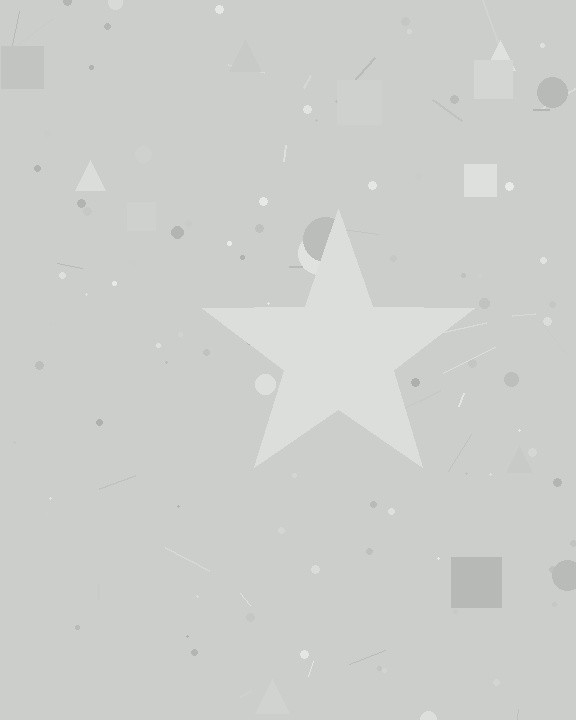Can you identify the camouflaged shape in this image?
The camouflaged shape is a star.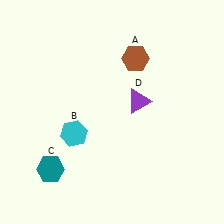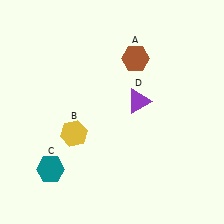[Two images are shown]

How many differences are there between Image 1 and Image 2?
There is 1 difference between the two images.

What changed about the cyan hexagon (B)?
In Image 1, B is cyan. In Image 2, it changed to yellow.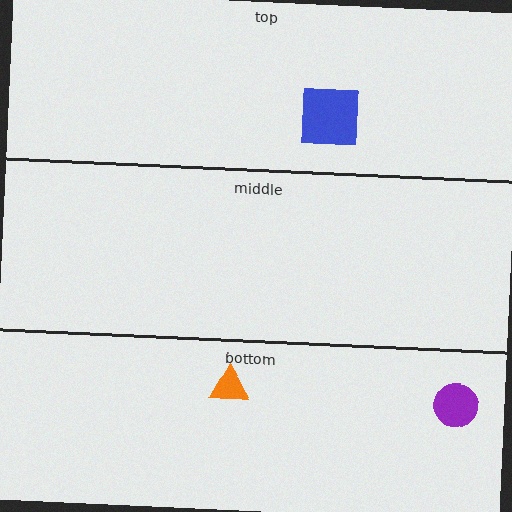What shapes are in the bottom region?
The purple circle, the orange triangle.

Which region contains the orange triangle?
The bottom region.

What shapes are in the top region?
The blue square.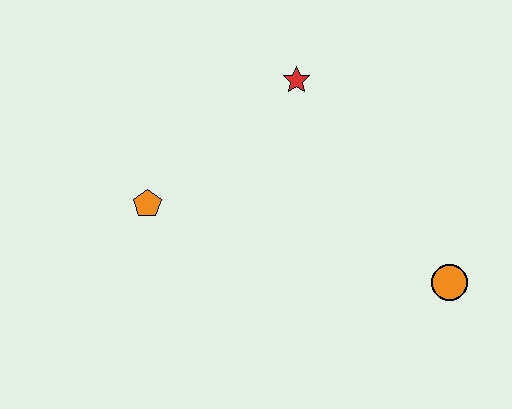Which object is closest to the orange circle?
The red star is closest to the orange circle.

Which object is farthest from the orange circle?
The orange pentagon is farthest from the orange circle.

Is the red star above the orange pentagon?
Yes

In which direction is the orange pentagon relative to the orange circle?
The orange pentagon is to the left of the orange circle.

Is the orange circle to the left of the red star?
No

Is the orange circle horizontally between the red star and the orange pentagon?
No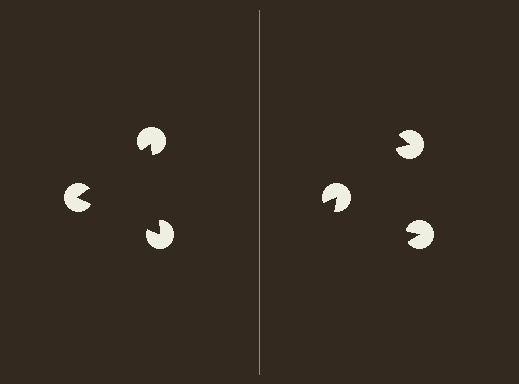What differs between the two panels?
The pac-man discs are positioned identically on both sides; only the wedge orientations differ. On the left they align to a triangle; on the right they are misaligned.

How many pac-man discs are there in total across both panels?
6 — 3 on each side.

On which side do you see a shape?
An illusory triangle appears on the left side. On the right side the wedge cuts are rotated, so no coherent shape forms.